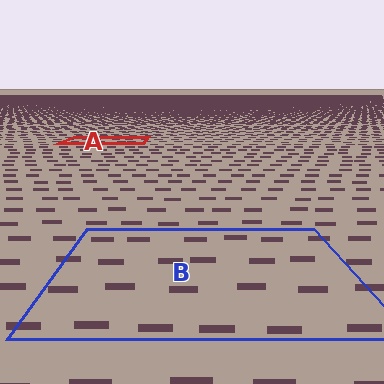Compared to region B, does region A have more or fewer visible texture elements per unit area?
Region A has more texture elements per unit area — they are packed more densely because it is farther away.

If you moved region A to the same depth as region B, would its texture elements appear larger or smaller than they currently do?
They would appear larger. At a closer depth, the same texture elements are projected at a bigger on-screen size.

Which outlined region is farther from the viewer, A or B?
Region A is farther from the viewer — the texture elements inside it appear smaller and more densely packed.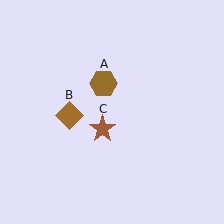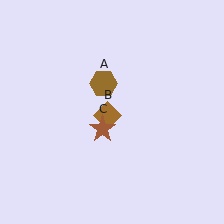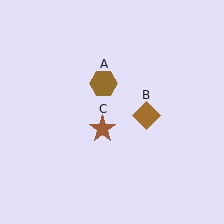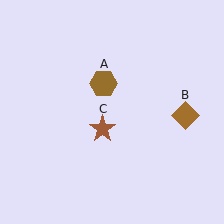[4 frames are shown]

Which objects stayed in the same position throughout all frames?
Brown hexagon (object A) and brown star (object C) remained stationary.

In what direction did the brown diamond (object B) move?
The brown diamond (object B) moved right.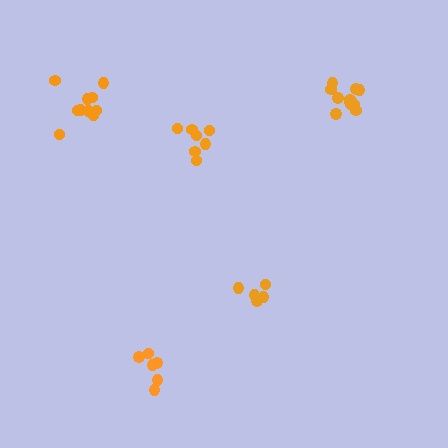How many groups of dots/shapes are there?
There are 5 groups.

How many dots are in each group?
Group 1: 5 dots, Group 2: 7 dots, Group 3: 10 dots, Group 4: 11 dots, Group 5: 6 dots (39 total).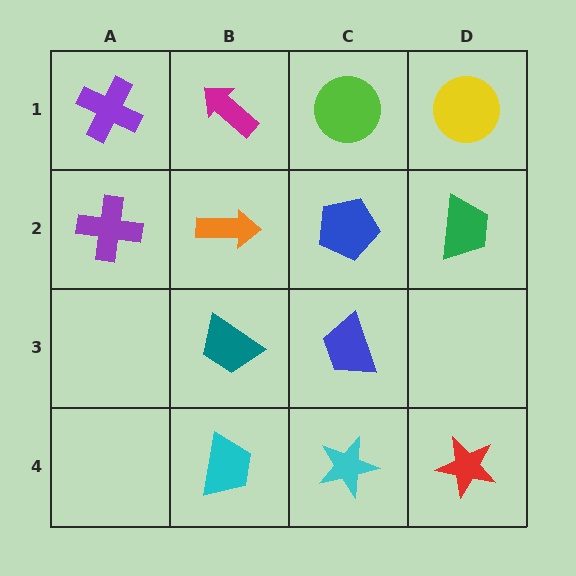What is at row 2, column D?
A green trapezoid.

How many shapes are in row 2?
4 shapes.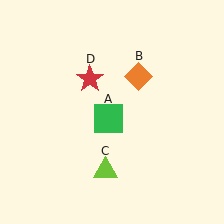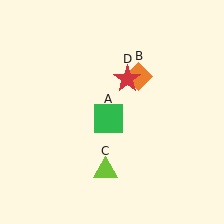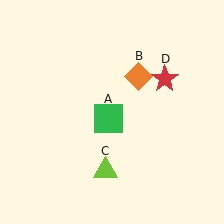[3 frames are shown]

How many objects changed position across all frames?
1 object changed position: red star (object D).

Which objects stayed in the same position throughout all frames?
Green square (object A) and orange diamond (object B) and lime triangle (object C) remained stationary.